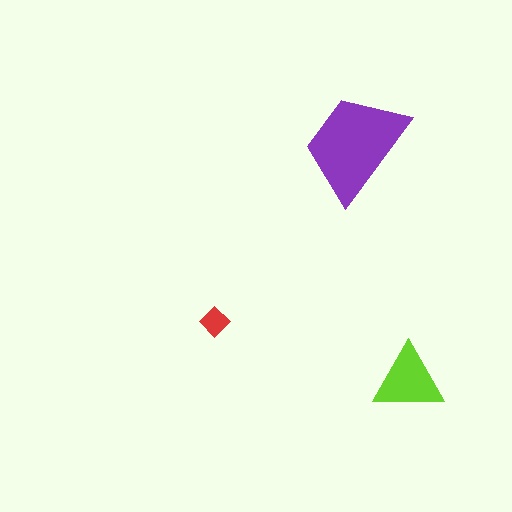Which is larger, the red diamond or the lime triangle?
The lime triangle.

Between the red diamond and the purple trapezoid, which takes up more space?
The purple trapezoid.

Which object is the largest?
The purple trapezoid.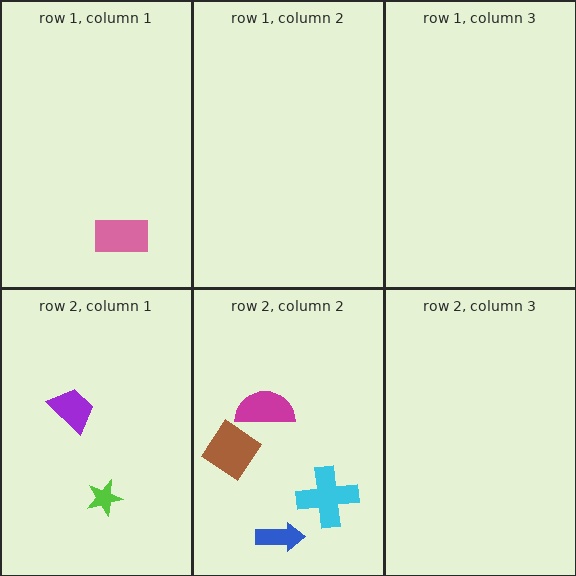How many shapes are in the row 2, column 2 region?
4.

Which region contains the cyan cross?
The row 2, column 2 region.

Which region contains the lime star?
The row 2, column 1 region.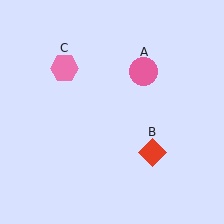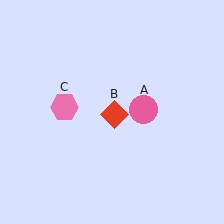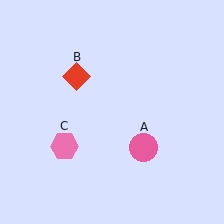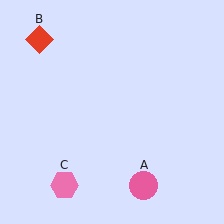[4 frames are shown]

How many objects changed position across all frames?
3 objects changed position: pink circle (object A), red diamond (object B), pink hexagon (object C).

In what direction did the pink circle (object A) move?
The pink circle (object A) moved down.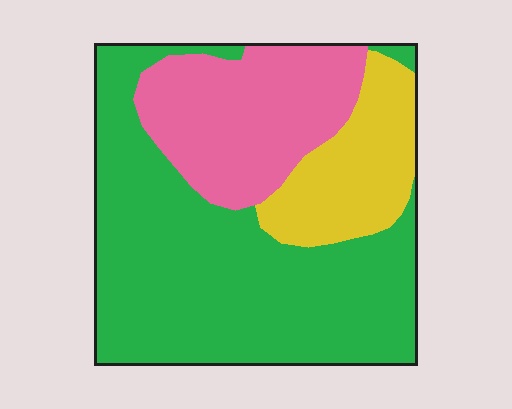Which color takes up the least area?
Yellow, at roughly 15%.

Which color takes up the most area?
Green, at roughly 55%.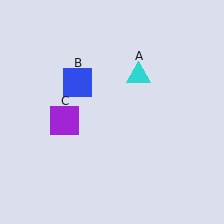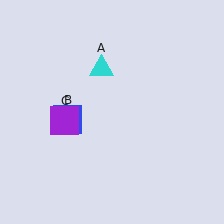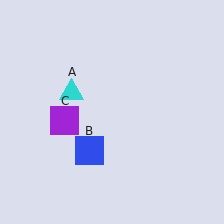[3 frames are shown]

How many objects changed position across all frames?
2 objects changed position: cyan triangle (object A), blue square (object B).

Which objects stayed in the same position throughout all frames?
Purple square (object C) remained stationary.